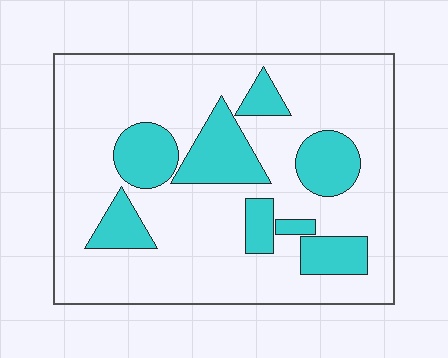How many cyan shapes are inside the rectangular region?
8.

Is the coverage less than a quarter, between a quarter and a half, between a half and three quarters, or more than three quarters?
Less than a quarter.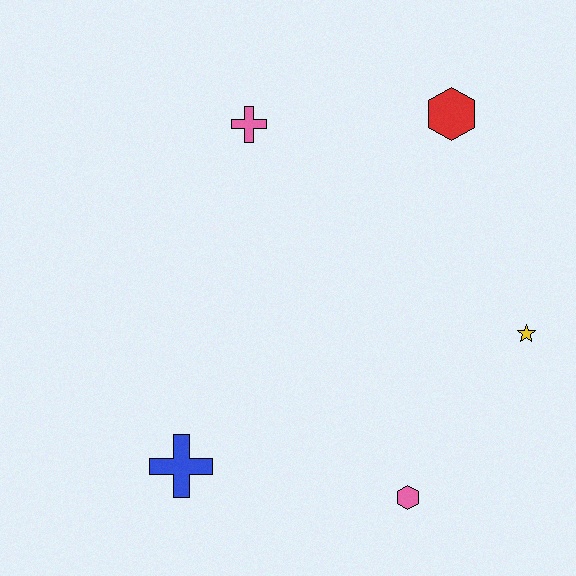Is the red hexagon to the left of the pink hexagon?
No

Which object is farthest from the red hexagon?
The blue cross is farthest from the red hexagon.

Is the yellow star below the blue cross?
No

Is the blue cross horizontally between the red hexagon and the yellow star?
No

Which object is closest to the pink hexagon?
The yellow star is closest to the pink hexagon.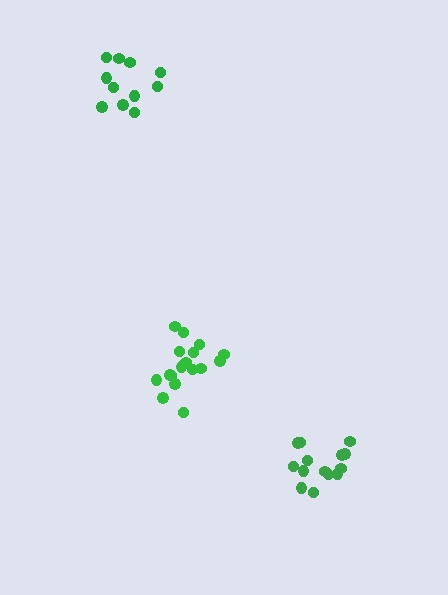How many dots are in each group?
Group 1: 14 dots, Group 2: 17 dots, Group 3: 11 dots (42 total).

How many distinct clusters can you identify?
There are 3 distinct clusters.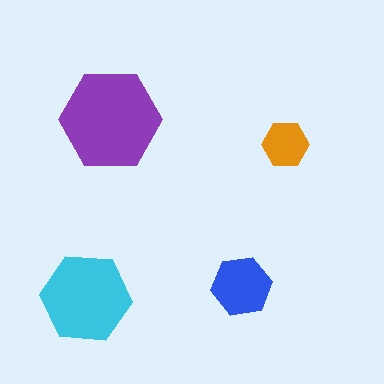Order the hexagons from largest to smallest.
the purple one, the cyan one, the blue one, the orange one.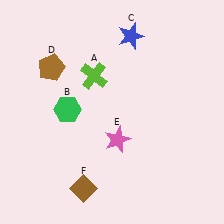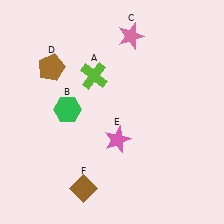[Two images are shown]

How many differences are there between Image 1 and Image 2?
There is 1 difference between the two images.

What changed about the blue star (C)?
In Image 1, C is blue. In Image 2, it changed to pink.